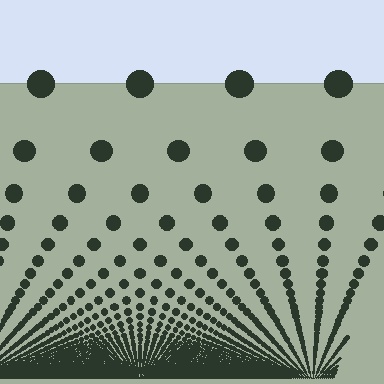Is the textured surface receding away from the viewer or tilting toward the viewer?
The surface appears to tilt toward the viewer. Texture elements get larger and sparser toward the top.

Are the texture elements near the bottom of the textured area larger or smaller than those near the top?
Smaller. The gradient is inverted — elements near the bottom are smaller and denser.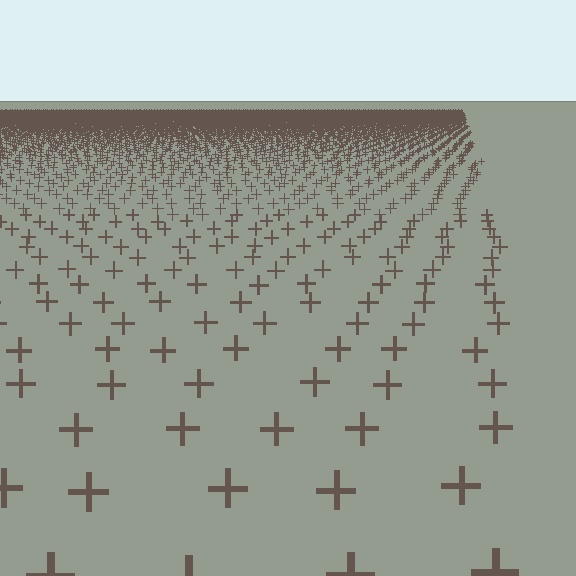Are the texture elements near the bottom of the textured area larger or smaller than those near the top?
Larger. Near the bottom, elements are closer to the viewer and appear at a bigger on-screen size.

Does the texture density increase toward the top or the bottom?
Density increases toward the top.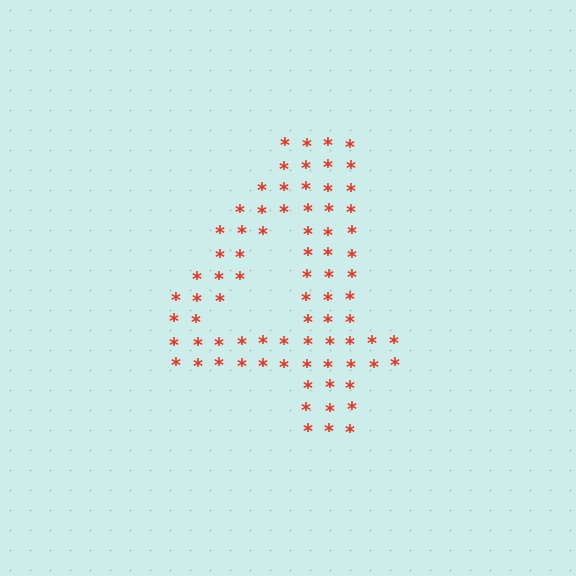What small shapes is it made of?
It is made of small asterisks.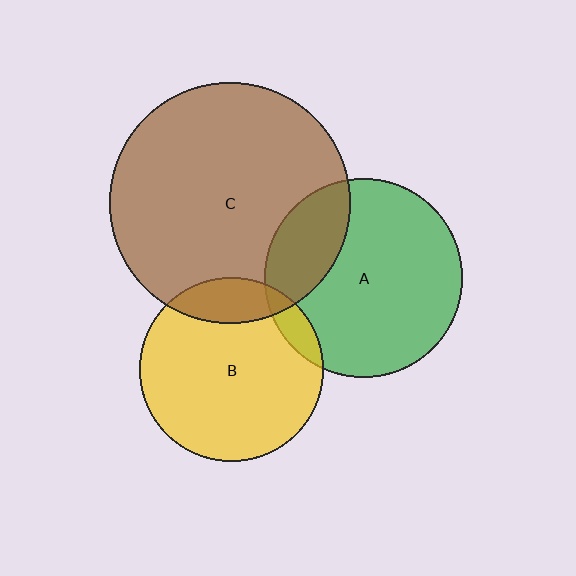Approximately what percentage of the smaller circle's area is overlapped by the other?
Approximately 25%.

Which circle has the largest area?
Circle C (brown).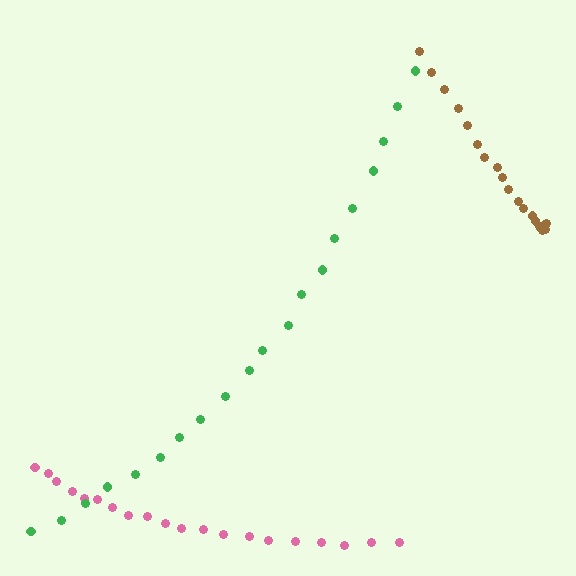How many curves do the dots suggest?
There are 3 distinct paths.